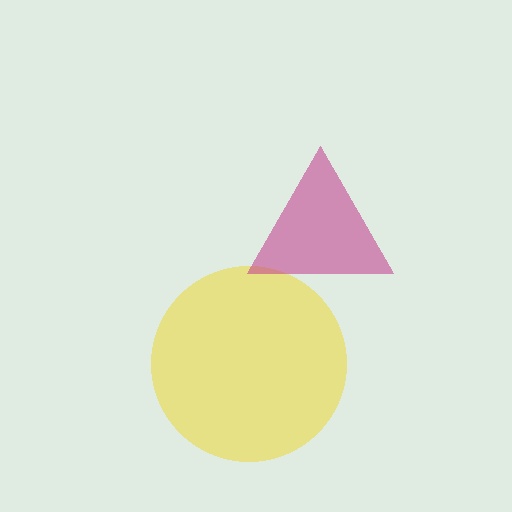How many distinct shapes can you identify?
There are 2 distinct shapes: a yellow circle, a magenta triangle.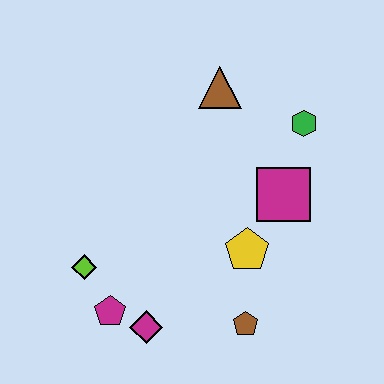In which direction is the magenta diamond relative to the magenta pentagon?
The magenta diamond is to the right of the magenta pentagon.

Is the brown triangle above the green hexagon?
Yes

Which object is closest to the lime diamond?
The magenta pentagon is closest to the lime diamond.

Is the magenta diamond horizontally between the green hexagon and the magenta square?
No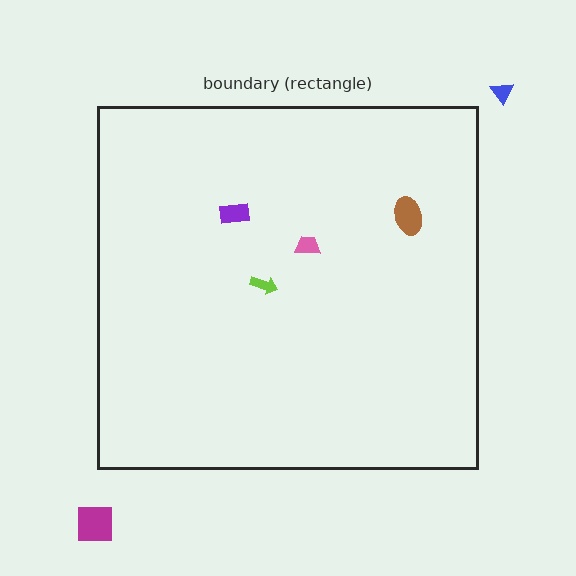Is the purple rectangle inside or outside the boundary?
Inside.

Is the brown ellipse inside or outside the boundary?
Inside.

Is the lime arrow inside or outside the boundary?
Inside.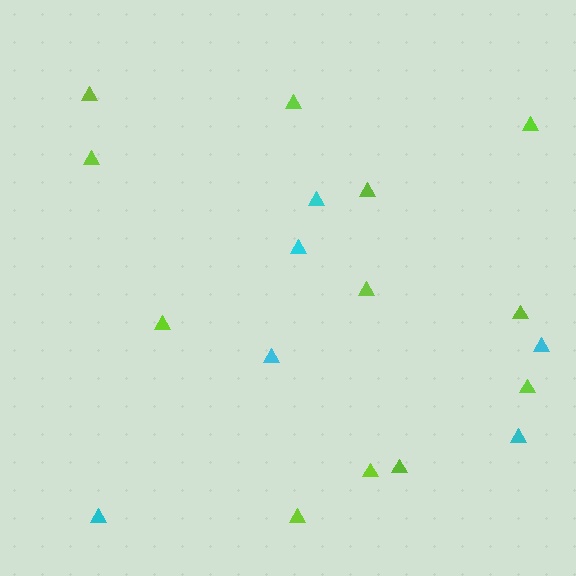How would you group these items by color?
There are 2 groups: one group of lime triangles (12) and one group of cyan triangles (6).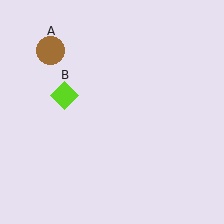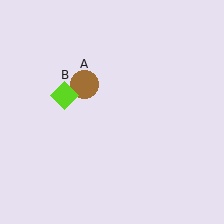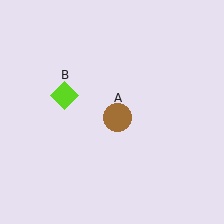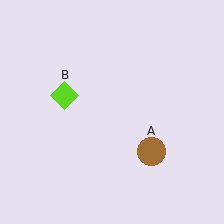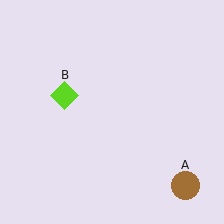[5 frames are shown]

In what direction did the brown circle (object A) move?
The brown circle (object A) moved down and to the right.